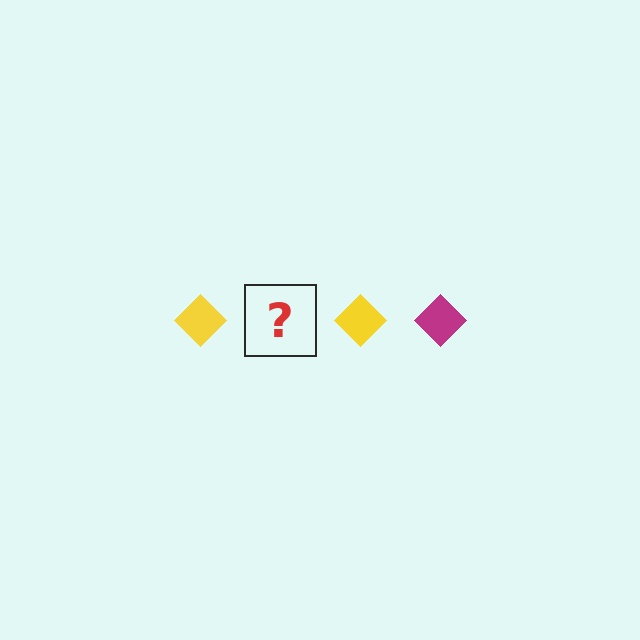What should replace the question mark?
The question mark should be replaced with a magenta diamond.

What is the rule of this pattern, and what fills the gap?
The rule is that the pattern cycles through yellow, magenta diamonds. The gap should be filled with a magenta diamond.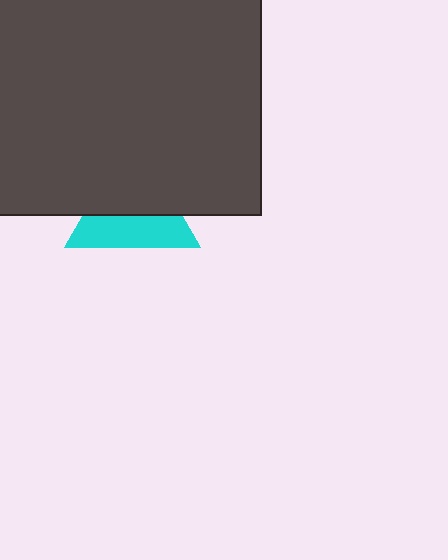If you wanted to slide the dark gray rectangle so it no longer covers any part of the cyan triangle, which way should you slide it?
Slide it up — that is the most direct way to separate the two shapes.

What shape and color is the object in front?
The object in front is a dark gray rectangle.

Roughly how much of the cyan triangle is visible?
About half of it is visible (roughly 47%).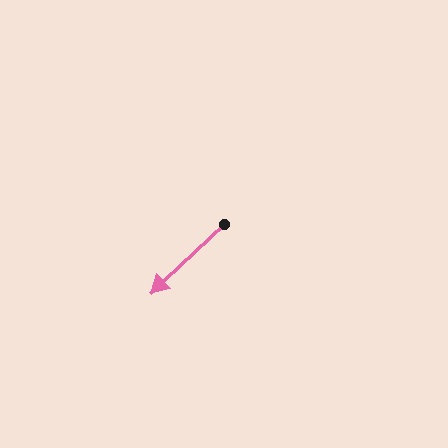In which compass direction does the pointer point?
Southwest.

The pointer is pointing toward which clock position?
Roughly 8 o'clock.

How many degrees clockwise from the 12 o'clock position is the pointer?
Approximately 227 degrees.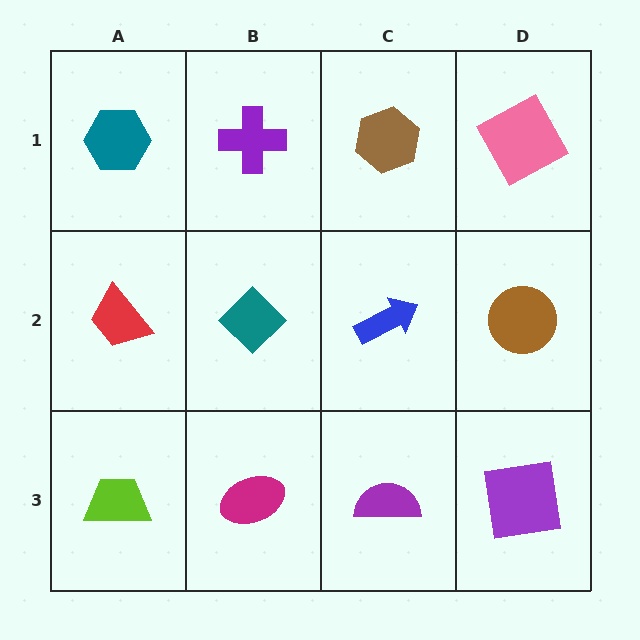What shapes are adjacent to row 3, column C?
A blue arrow (row 2, column C), a magenta ellipse (row 3, column B), a purple square (row 3, column D).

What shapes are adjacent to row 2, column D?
A pink square (row 1, column D), a purple square (row 3, column D), a blue arrow (row 2, column C).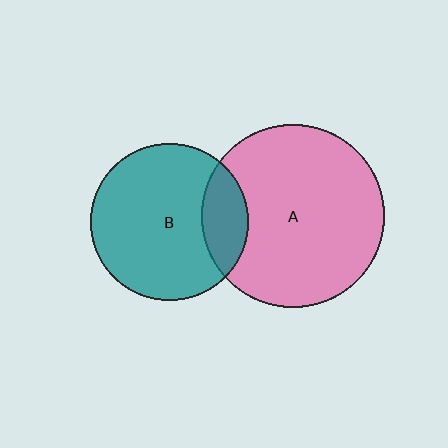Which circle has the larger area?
Circle A (pink).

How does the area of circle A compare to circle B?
Approximately 1.4 times.